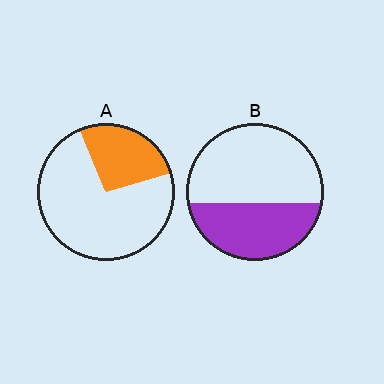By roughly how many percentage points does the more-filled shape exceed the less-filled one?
By roughly 15 percentage points (B over A).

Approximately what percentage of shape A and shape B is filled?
A is approximately 25% and B is approximately 40%.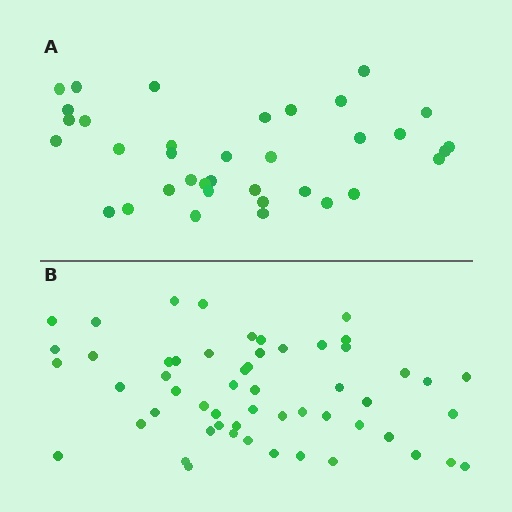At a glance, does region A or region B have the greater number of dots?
Region B (the bottom region) has more dots.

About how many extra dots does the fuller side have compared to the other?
Region B has approximately 20 more dots than region A.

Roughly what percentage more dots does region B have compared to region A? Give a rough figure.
About 55% more.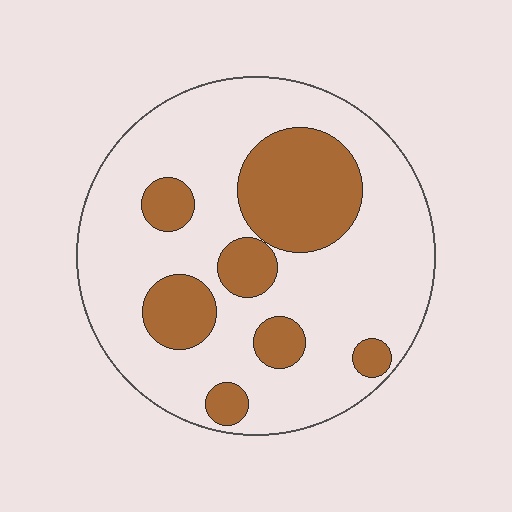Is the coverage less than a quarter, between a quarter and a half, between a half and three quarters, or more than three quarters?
Between a quarter and a half.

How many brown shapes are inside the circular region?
7.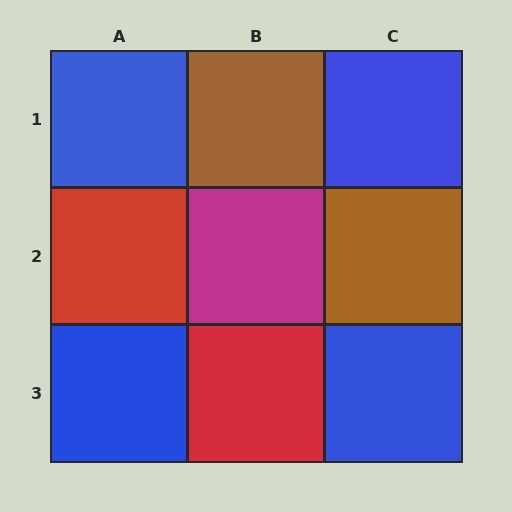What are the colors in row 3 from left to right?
Blue, red, blue.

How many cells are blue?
4 cells are blue.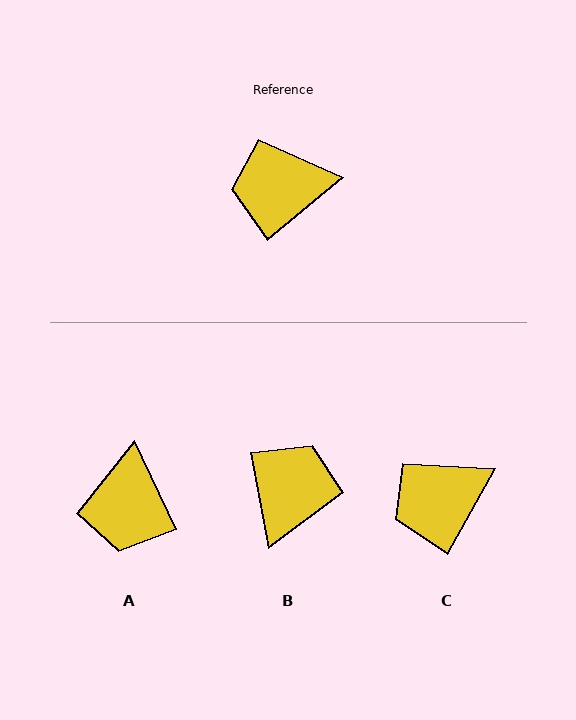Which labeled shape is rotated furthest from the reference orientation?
B, about 119 degrees away.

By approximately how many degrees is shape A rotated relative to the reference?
Approximately 76 degrees counter-clockwise.